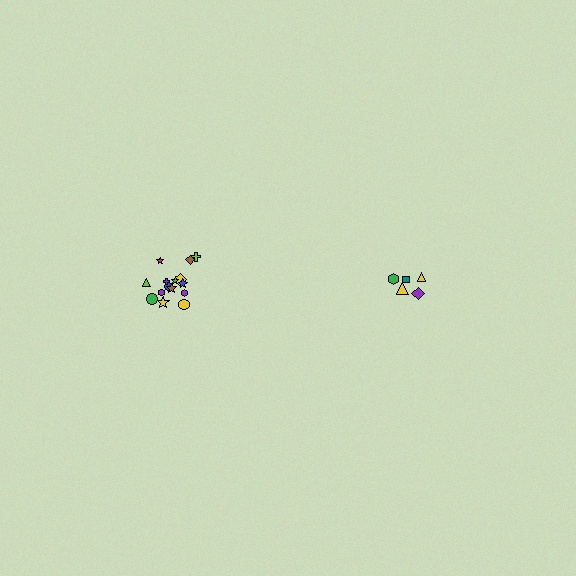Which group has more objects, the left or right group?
The left group.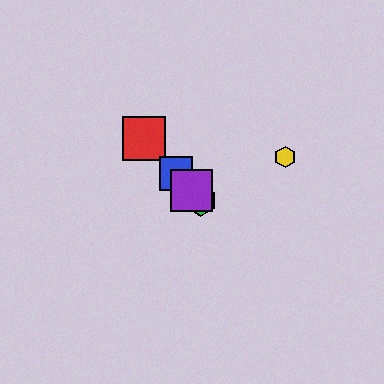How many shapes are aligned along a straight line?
4 shapes (the red square, the blue square, the green hexagon, the purple square) are aligned along a straight line.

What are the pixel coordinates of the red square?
The red square is at (144, 138).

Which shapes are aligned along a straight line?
The red square, the blue square, the green hexagon, the purple square are aligned along a straight line.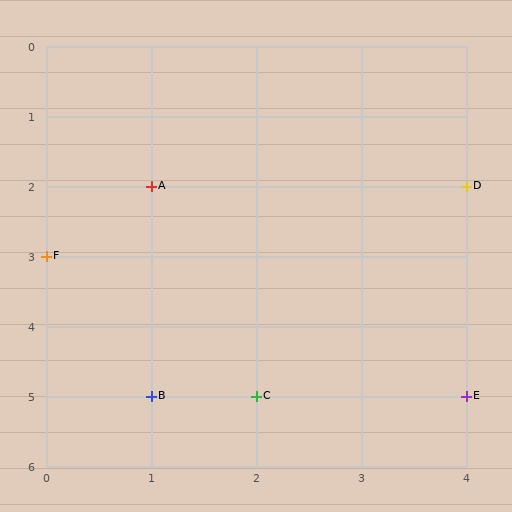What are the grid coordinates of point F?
Point F is at grid coordinates (0, 3).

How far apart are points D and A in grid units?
Points D and A are 3 columns apart.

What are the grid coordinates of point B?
Point B is at grid coordinates (1, 5).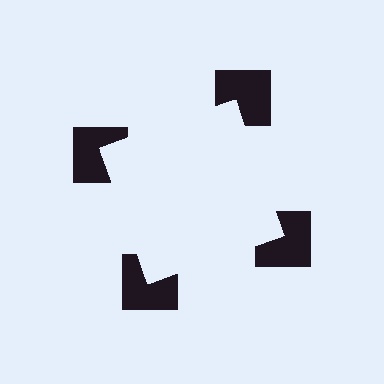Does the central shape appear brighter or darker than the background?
It typically appears slightly brighter than the background, even though no actual brightness change is drawn.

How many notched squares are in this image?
There are 4 — one at each vertex of the illusory square.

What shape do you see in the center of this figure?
An illusory square — its edges are inferred from the aligned wedge cuts in the notched squares, not physically drawn.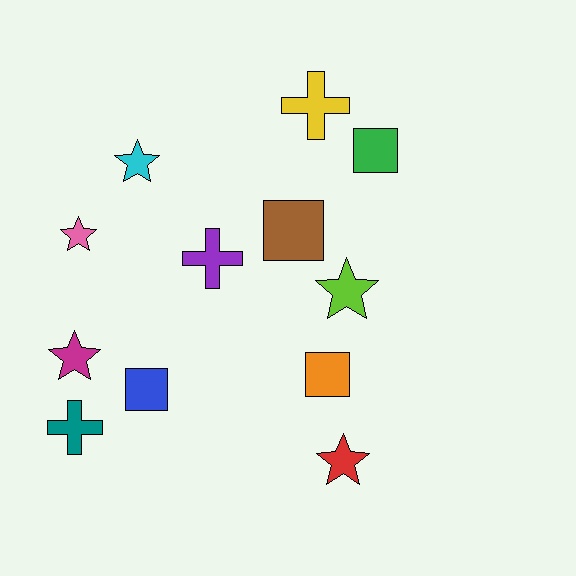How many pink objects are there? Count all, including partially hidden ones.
There is 1 pink object.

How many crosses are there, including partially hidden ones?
There are 3 crosses.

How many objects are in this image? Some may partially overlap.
There are 12 objects.